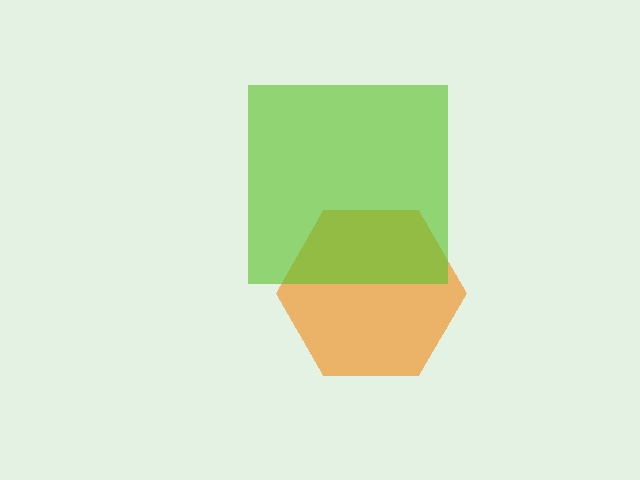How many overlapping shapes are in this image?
There are 2 overlapping shapes in the image.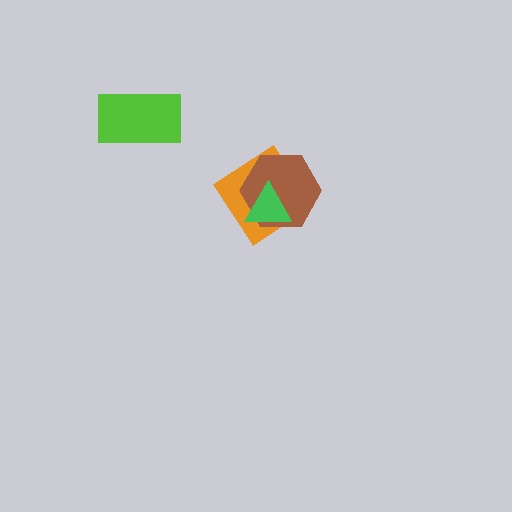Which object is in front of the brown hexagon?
The green triangle is in front of the brown hexagon.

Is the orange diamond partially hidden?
Yes, it is partially covered by another shape.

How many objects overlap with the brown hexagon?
2 objects overlap with the brown hexagon.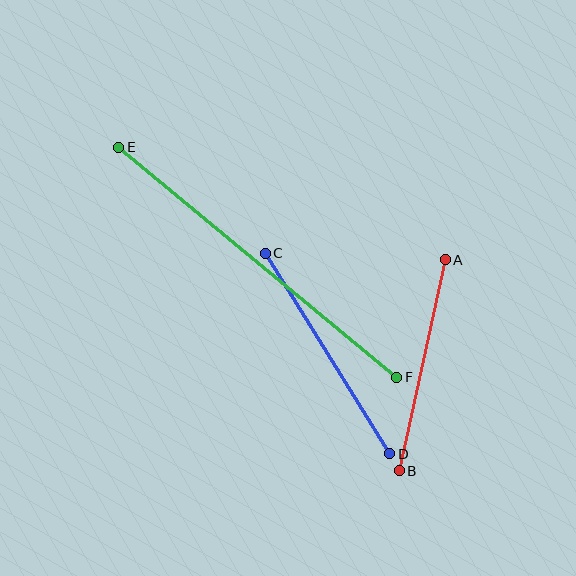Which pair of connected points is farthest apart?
Points E and F are farthest apart.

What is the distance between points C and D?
The distance is approximately 236 pixels.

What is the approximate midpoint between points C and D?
The midpoint is at approximately (327, 354) pixels.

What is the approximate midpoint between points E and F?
The midpoint is at approximately (258, 262) pixels.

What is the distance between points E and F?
The distance is approximately 361 pixels.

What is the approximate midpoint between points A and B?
The midpoint is at approximately (422, 365) pixels.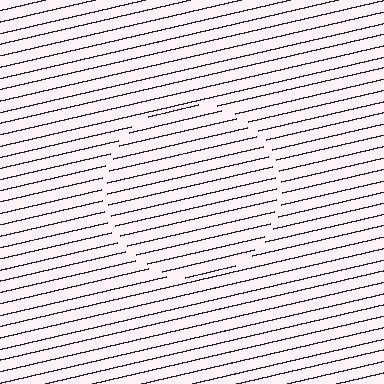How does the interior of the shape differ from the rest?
The interior of the shape contains the same grating, shifted by half a period — the contour is defined by the phase discontinuity where line-ends from the inner and outer gratings abut.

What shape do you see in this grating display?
An illusory circle. The interior of the shape contains the same grating, shifted by half a period — the contour is defined by the phase discontinuity where line-ends from the inner and outer gratings abut.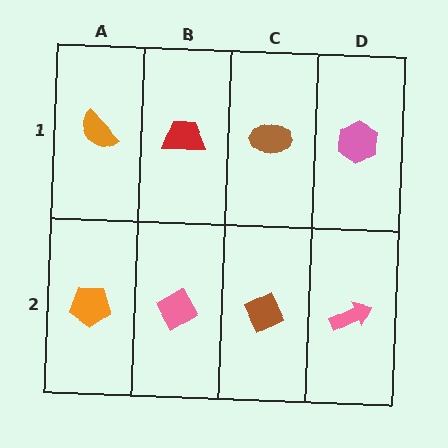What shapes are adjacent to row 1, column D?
A pink arrow (row 2, column D), a brown ellipse (row 1, column C).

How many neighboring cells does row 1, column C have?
3.